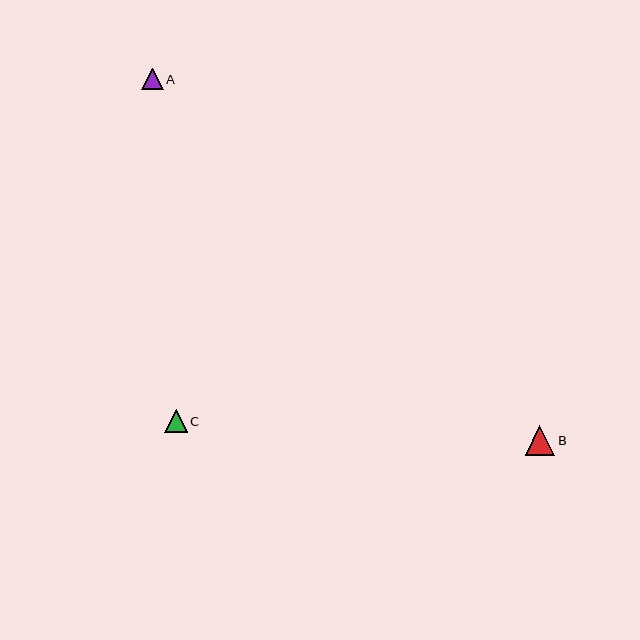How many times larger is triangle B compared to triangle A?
Triangle B is approximately 1.3 times the size of triangle A.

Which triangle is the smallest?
Triangle A is the smallest with a size of approximately 22 pixels.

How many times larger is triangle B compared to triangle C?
Triangle B is approximately 1.3 times the size of triangle C.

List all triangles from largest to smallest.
From largest to smallest: B, C, A.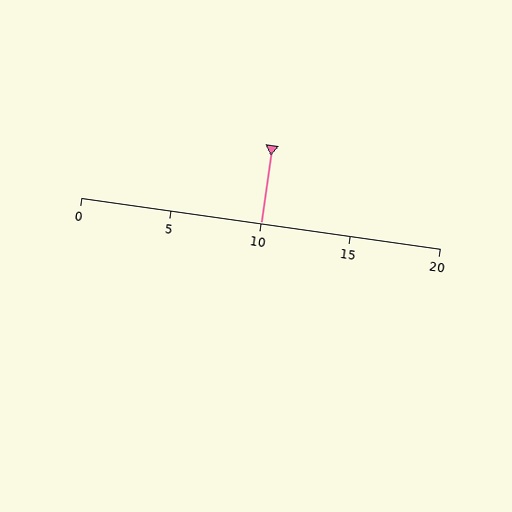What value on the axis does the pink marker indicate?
The marker indicates approximately 10.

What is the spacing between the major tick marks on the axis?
The major ticks are spaced 5 apart.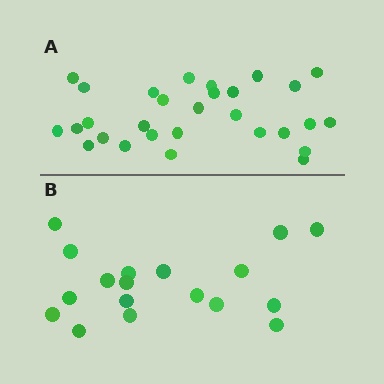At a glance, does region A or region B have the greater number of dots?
Region A (the top region) has more dots.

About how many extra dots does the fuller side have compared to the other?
Region A has roughly 12 or so more dots than region B.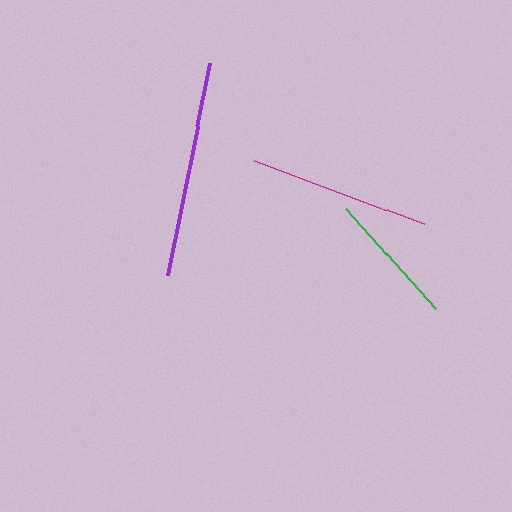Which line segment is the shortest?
The green line is the shortest at approximately 135 pixels.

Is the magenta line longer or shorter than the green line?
The magenta line is longer than the green line.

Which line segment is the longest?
The purple line is the longest at approximately 216 pixels.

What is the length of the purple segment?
The purple segment is approximately 216 pixels long.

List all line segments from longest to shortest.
From longest to shortest: purple, magenta, green.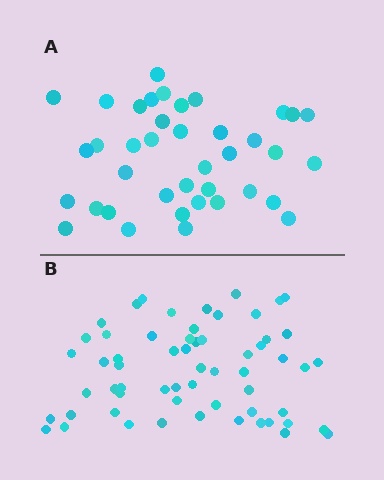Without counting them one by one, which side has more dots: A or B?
Region B (the bottom region) has more dots.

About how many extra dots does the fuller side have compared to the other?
Region B has approximately 20 more dots than region A.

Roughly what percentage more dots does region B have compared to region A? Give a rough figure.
About 55% more.